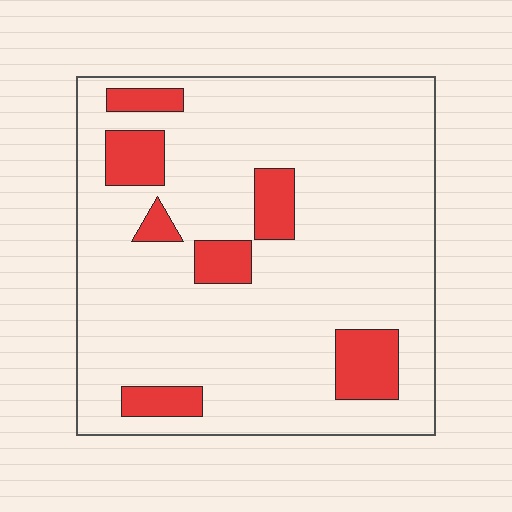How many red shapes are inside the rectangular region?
7.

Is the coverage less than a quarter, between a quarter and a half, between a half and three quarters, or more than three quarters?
Less than a quarter.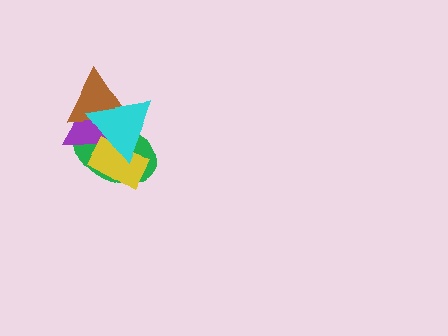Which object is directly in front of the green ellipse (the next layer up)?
The purple triangle is directly in front of the green ellipse.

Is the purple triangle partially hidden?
Yes, it is partially covered by another shape.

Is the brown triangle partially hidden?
Yes, it is partially covered by another shape.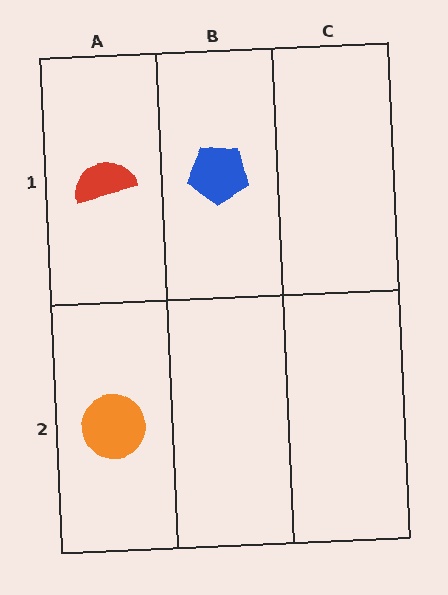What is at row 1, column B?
A blue pentagon.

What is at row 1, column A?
A red semicircle.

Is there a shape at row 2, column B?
No, that cell is empty.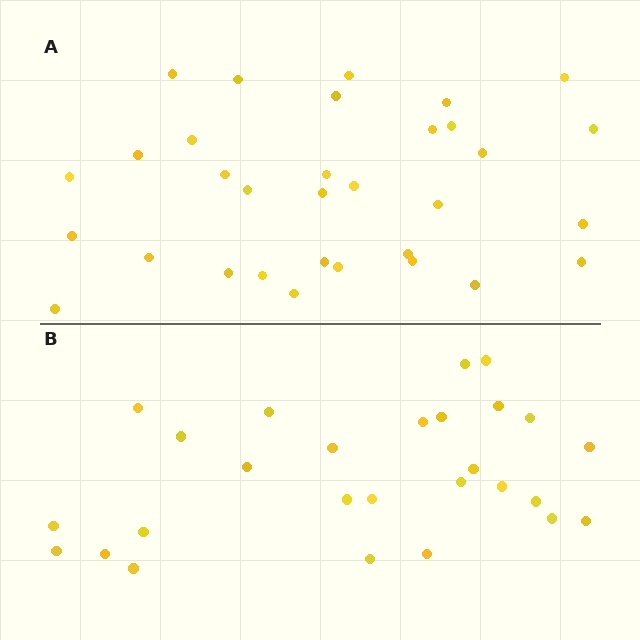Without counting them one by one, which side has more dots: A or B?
Region A (the top region) has more dots.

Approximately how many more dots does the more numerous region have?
Region A has about 5 more dots than region B.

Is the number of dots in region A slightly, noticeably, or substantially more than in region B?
Region A has only slightly more — the two regions are fairly close. The ratio is roughly 1.2 to 1.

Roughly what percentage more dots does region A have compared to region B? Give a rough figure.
About 20% more.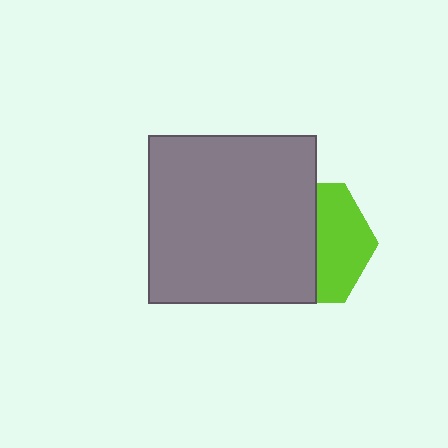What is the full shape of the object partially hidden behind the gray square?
The partially hidden object is a lime hexagon.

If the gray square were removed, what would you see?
You would see the complete lime hexagon.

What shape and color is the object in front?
The object in front is a gray square.